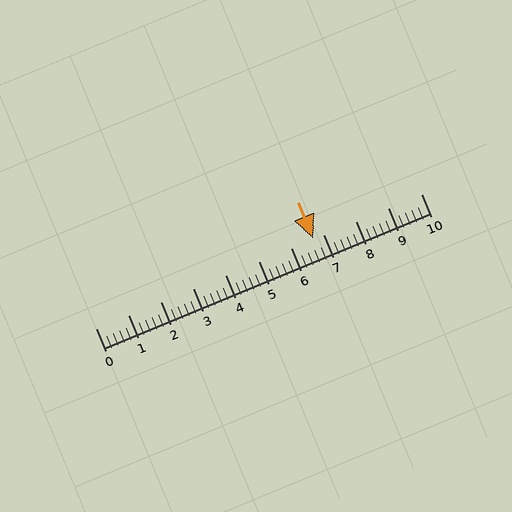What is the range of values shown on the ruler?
The ruler shows values from 0 to 10.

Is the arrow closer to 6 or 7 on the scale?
The arrow is closer to 7.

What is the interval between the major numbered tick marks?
The major tick marks are spaced 1 units apart.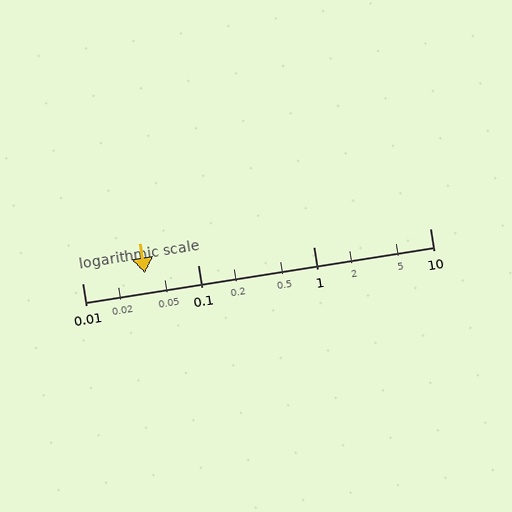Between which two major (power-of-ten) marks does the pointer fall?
The pointer is between 0.01 and 0.1.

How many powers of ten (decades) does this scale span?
The scale spans 3 decades, from 0.01 to 10.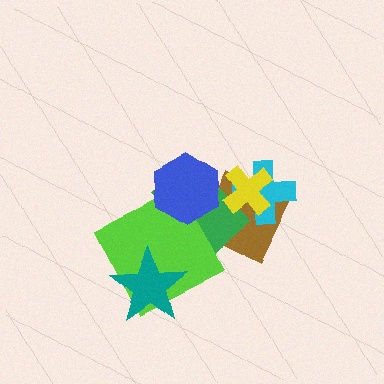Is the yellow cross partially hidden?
No, no other shape covers it.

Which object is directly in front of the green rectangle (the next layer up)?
The lime square is directly in front of the green rectangle.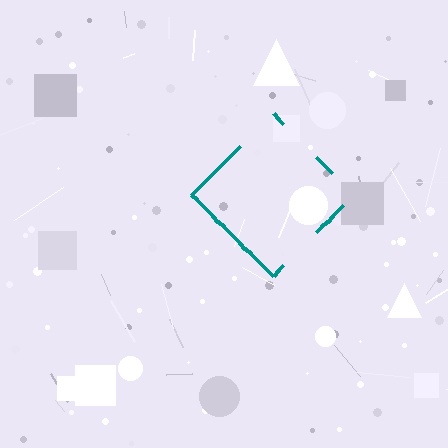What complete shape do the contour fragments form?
The contour fragments form a diamond.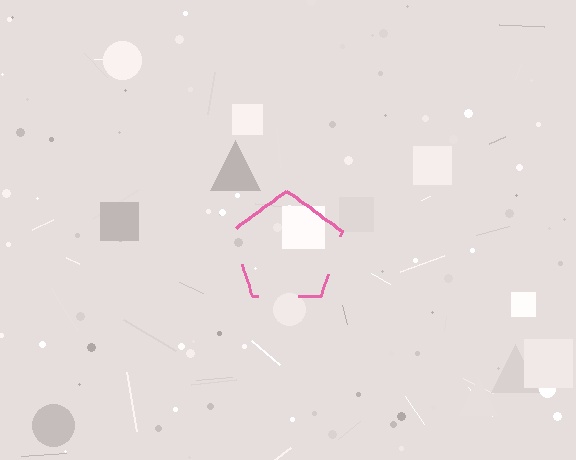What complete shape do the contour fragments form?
The contour fragments form a pentagon.